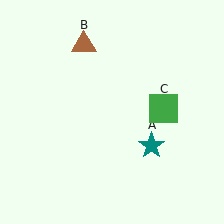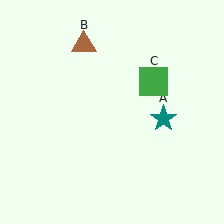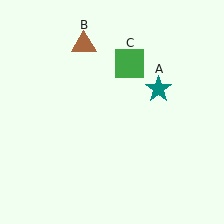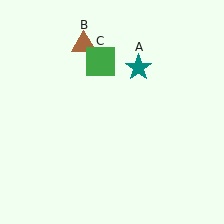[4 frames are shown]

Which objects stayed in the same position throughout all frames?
Brown triangle (object B) remained stationary.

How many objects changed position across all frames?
2 objects changed position: teal star (object A), green square (object C).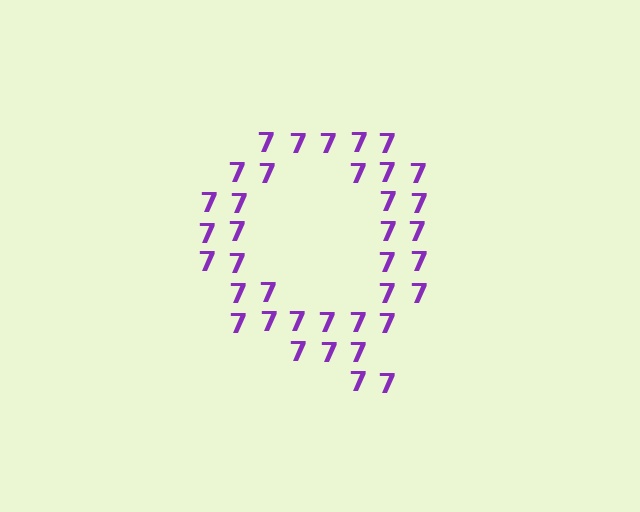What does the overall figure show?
The overall figure shows the letter Q.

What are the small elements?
The small elements are digit 7's.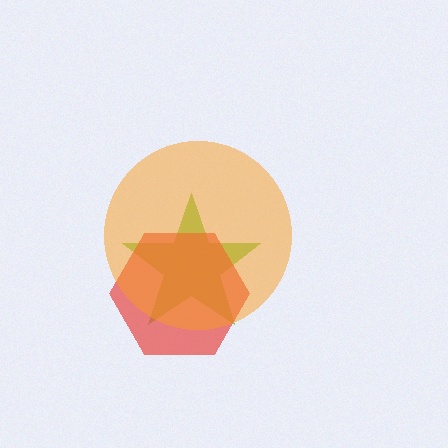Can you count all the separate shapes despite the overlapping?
Yes, there are 3 separate shapes.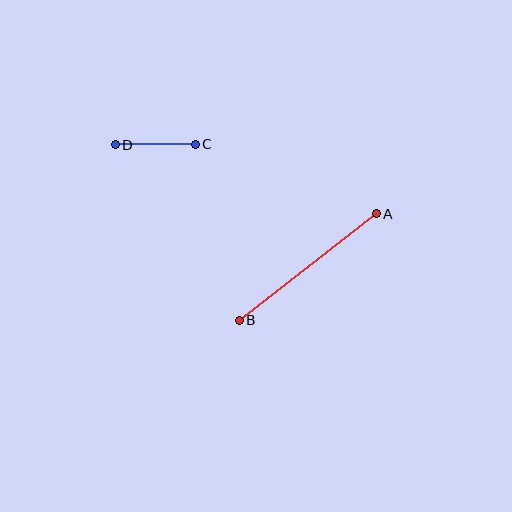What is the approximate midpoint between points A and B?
The midpoint is at approximately (308, 267) pixels.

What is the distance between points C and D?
The distance is approximately 80 pixels.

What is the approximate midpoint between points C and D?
The midpoint is at approximately (155, 144) pixels.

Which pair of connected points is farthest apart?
Points A and B are farthest apart.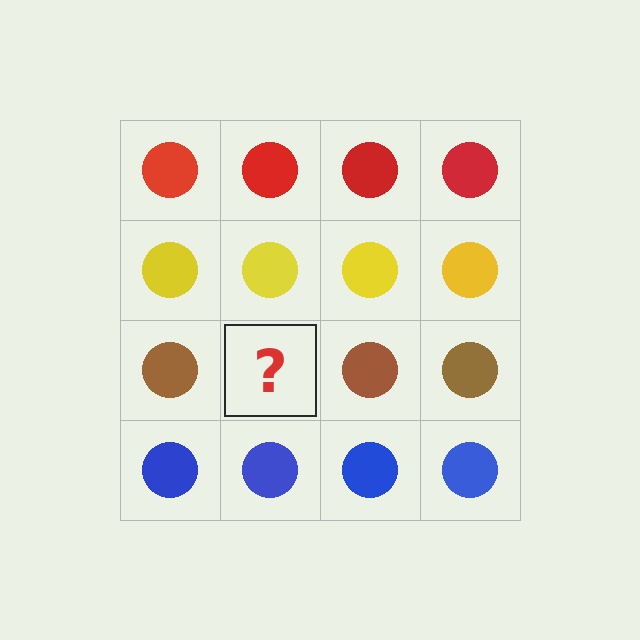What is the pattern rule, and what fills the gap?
The rule is that each row has a consistent color. The gap should be filled with a brown circle.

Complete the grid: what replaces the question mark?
The question mark should be replaced with a brown circle.